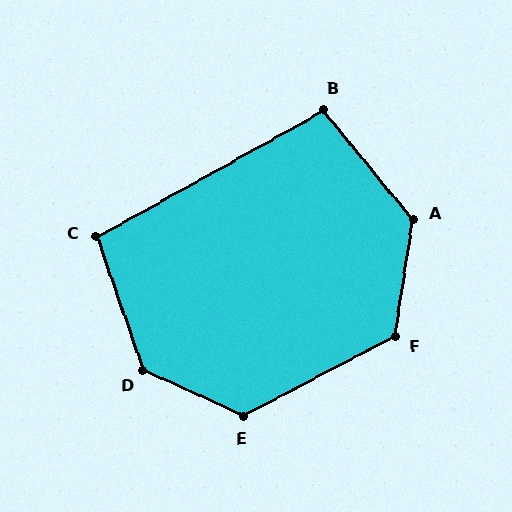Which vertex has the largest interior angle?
D, at approximately 134 degrees.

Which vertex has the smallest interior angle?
C, at approximately 100 degrees.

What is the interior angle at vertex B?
Approximately 100 degrees (obtuse).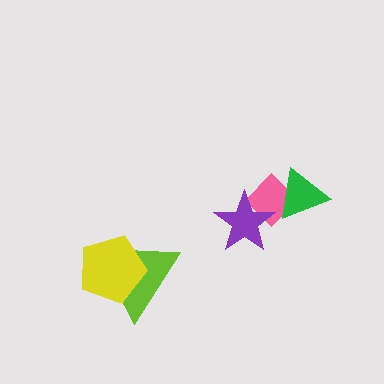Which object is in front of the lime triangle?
The yellow pentagon is in front of the lime triangle.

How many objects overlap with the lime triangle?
1 object overlaps with the lime triangle.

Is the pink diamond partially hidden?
Yes, it is partially covered by another shape.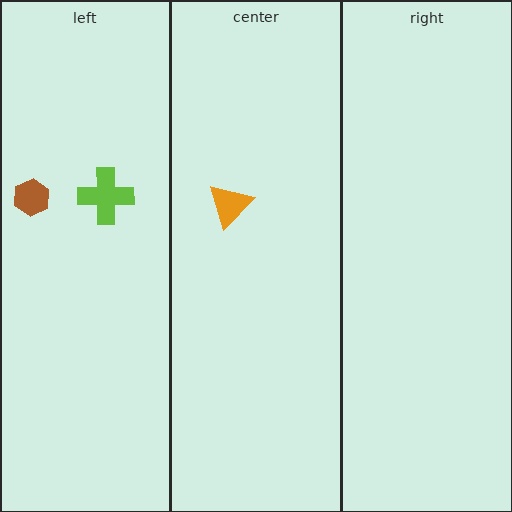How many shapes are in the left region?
2.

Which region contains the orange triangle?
The center region.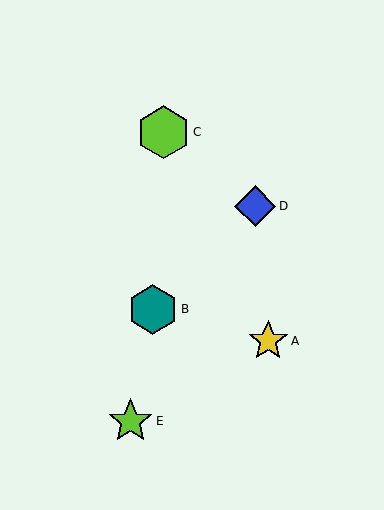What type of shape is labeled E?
Shape E is a lime star.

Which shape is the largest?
The lime hexagon (labeled C) is the largest.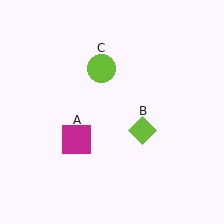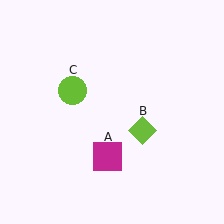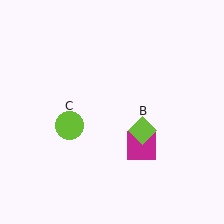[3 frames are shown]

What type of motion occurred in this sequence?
The magenta square (object A), lime circle (object C) rotated counterclockwise around the center of the scene.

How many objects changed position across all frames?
2 objects changed position: magenta square (object A), lime circle (object C).